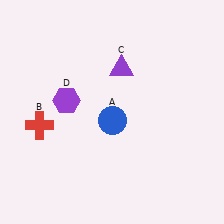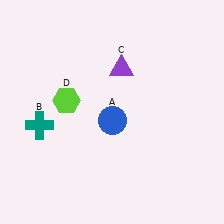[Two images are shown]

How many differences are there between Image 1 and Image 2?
There are 2 differences between the two images.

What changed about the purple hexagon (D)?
In Image 1, D is purple. In Image 2, it changed to lime.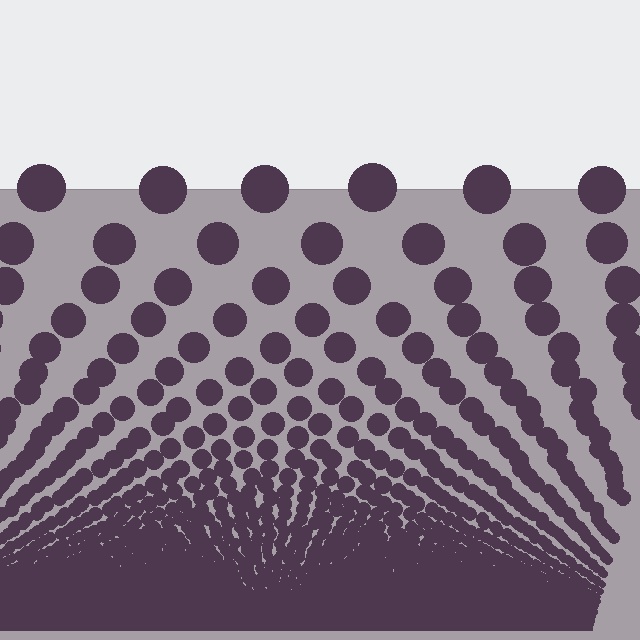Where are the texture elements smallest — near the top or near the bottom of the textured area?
Near the bottom.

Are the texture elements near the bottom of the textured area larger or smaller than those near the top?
Smaller. The gradient is inverted — elements near the bottom are smaller and denser.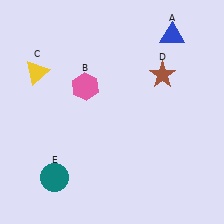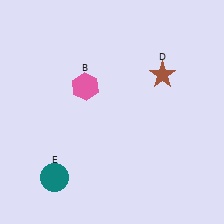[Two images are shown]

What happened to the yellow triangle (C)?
The yellow triangle (C) was removed in Image 2. It was in the top-left area of Image 1.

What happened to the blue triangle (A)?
The blue triangle (A) was removed in Image 2. It was in the top-right area of Image 1.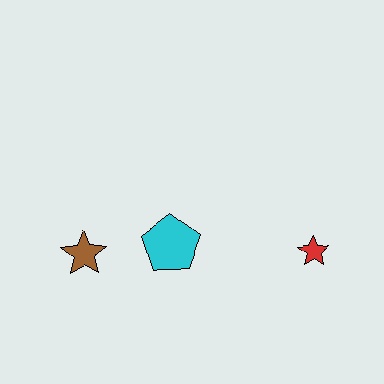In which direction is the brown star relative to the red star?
The brown star is to the left of the red star.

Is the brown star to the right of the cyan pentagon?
No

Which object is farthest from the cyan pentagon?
The red star is farthest from the cyan pentagon.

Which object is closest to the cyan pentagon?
The brown star is closest to the cyan pentagon.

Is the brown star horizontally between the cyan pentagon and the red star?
No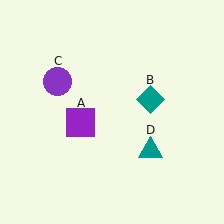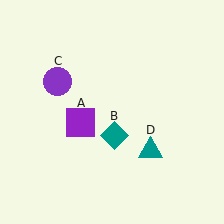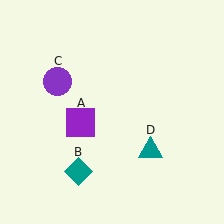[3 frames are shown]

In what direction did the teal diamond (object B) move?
The teal diamond (object B) moved down and to the left.